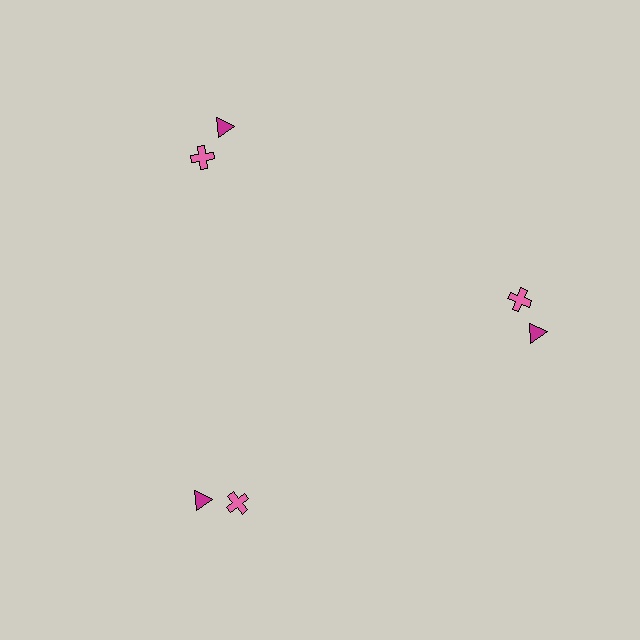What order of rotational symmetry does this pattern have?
This pattern has 3-fold rotational symmetry.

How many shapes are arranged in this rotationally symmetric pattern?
There are 6 shapes, arranged in 3 groups of 2.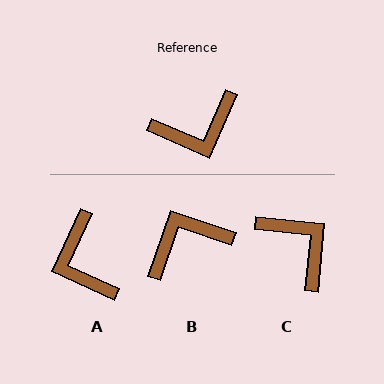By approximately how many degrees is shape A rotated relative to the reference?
Approximately 91 degrees clockwise.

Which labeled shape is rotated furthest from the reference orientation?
B, about 175 degrees away.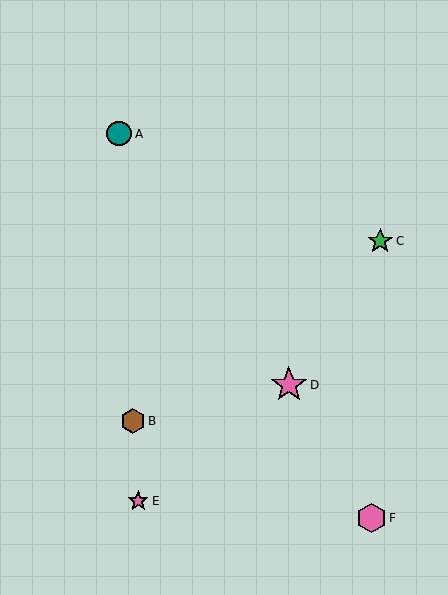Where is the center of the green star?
The center of the green star is at (380, 241).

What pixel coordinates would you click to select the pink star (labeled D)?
Click at (289, 385) to select the pink star D.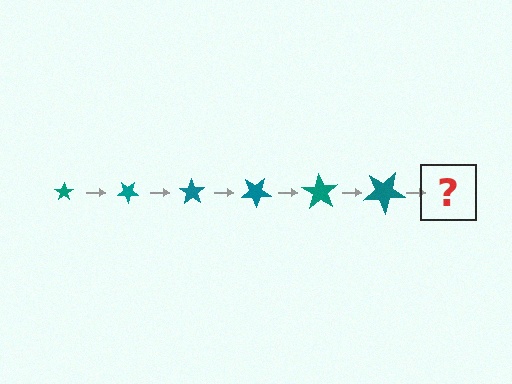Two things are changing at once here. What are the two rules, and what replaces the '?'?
The two rules are that the star grows larger each step and it rotates 35 degrees each step. The '?' should be a star, larger than the previous one and rotated 210 degrees from the start.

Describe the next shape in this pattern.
It should be a star, larger than the previous one and rotated 210 degrees from the start.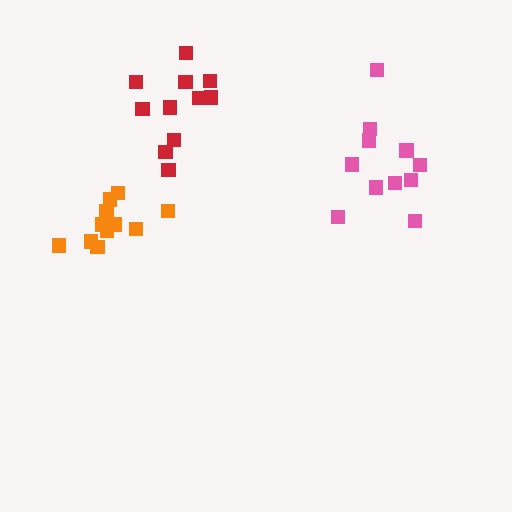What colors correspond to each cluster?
The clusters are colored: red, orange, pink.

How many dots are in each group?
Group 1: 11 dots, Group 2: 11 dots, Group 3: 11 dots (33 total).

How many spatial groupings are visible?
There are 3 spatial groupings.